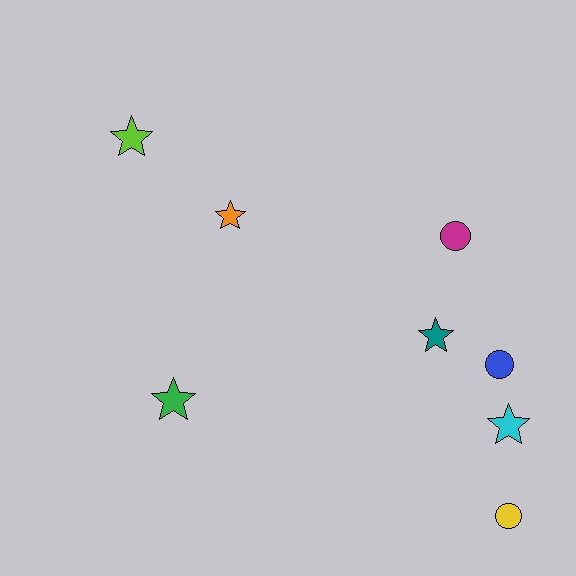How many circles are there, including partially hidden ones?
There are 3 circles.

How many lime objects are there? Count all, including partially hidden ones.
There is 1 lime object.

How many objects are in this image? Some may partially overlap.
There are 8 objects.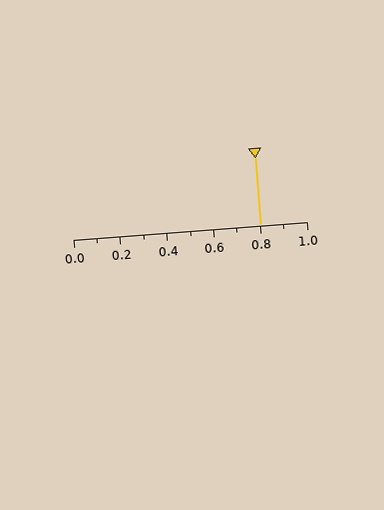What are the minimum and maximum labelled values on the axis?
The axis runs from 0.0 to 1.0.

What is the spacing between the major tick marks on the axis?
The major ticks are spaced 0.2 apart.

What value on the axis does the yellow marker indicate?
The marker indicates approximately 0.8.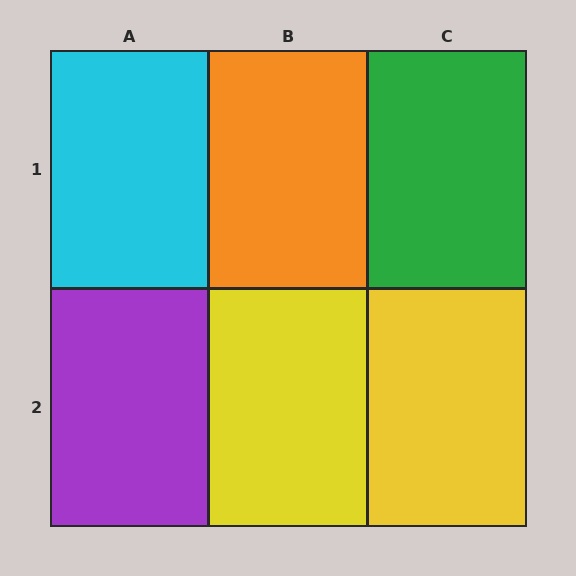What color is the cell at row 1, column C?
Green.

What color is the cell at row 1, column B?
Orange.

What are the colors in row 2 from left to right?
Purple, yellow, yellow.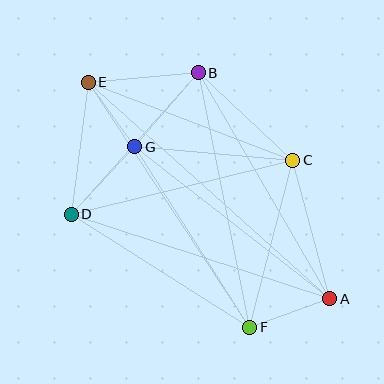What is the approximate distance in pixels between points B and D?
The distance between B and D is approximately 190 pixels.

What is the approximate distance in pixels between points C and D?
The distance between C and D is approximately 228 pixels.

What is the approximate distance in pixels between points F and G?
The distance between F and G is approximately 214 pixels.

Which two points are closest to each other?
Points E and G are closest to each other.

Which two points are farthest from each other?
Points A and E are farthest from each other.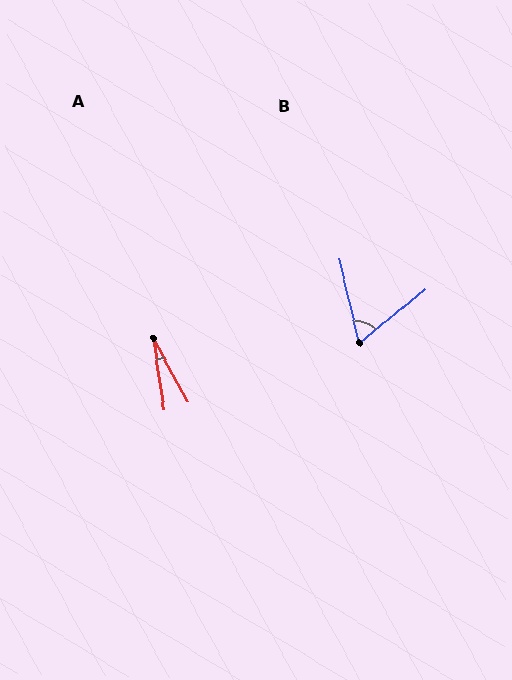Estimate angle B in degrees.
Approximately 64 degrees.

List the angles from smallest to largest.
A (19°), B (64°).